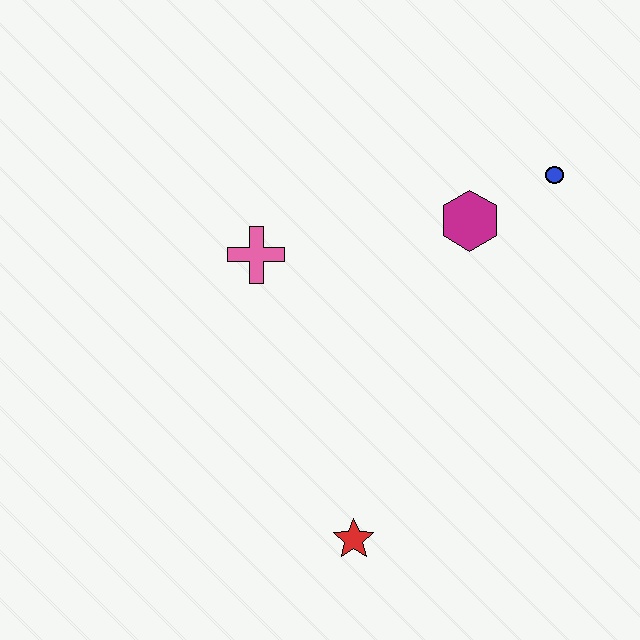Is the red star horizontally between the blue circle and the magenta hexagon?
No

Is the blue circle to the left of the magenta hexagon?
No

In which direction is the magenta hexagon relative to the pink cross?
The magenta hexagon is to the right of the pink cross.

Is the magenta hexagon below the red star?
No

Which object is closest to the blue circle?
The magenta hexagon is closest to the blue circle.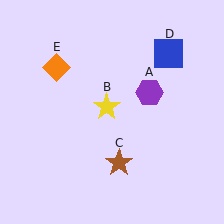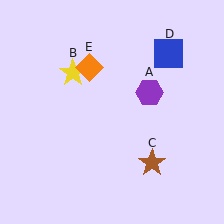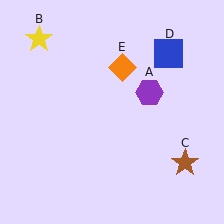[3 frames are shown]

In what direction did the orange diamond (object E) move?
The orange diamond (object E) moved right.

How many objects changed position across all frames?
3 objects changed position: yellow star (object B), brown star (object C), orange diamond (object E).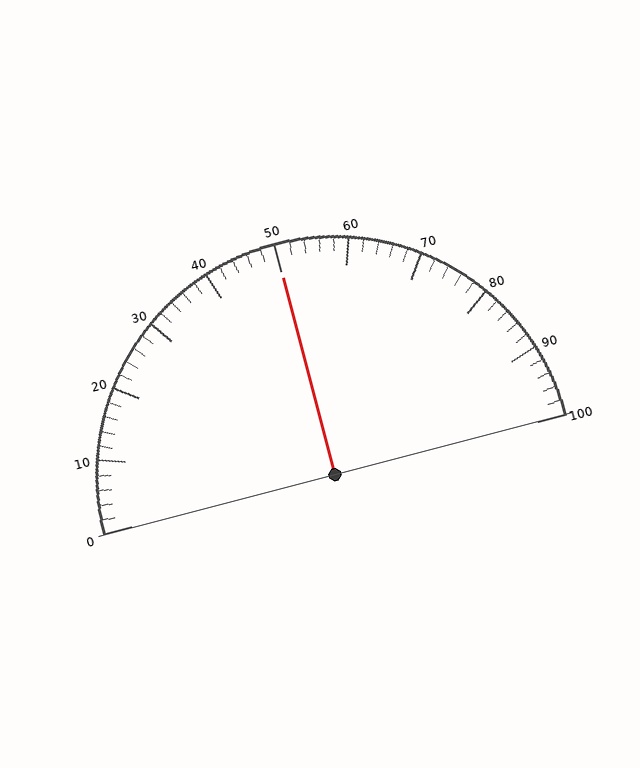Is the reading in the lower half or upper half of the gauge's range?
The reading is in the upper half of the range (0 to 100).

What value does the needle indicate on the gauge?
The needle indicates approximately 50.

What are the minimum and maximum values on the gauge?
The gauge ranges from 0 to 100.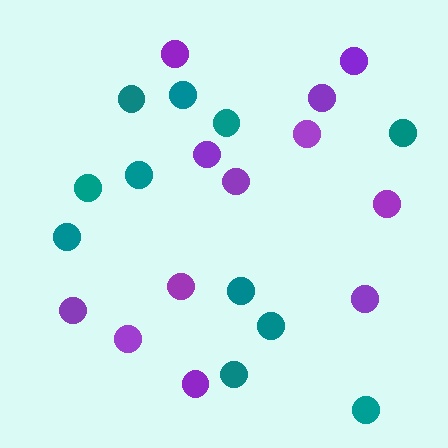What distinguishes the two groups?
There are 2 groups: one group of teal circles (11) and one group of purple circles (12).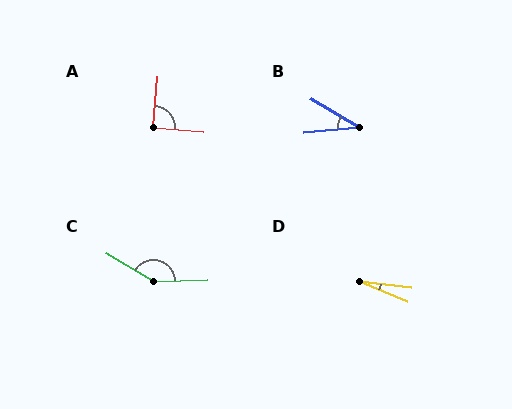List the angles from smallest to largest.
D (16°), B (36°), A (89°), C (147°).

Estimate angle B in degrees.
Approximately 36 degrees.